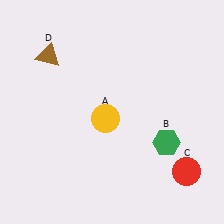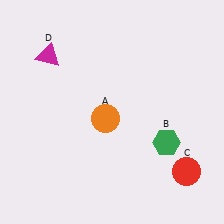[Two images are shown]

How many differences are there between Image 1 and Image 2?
There are 2 differences between the two images.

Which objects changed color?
A changed from yellow to orange. D changed from brown to magenta.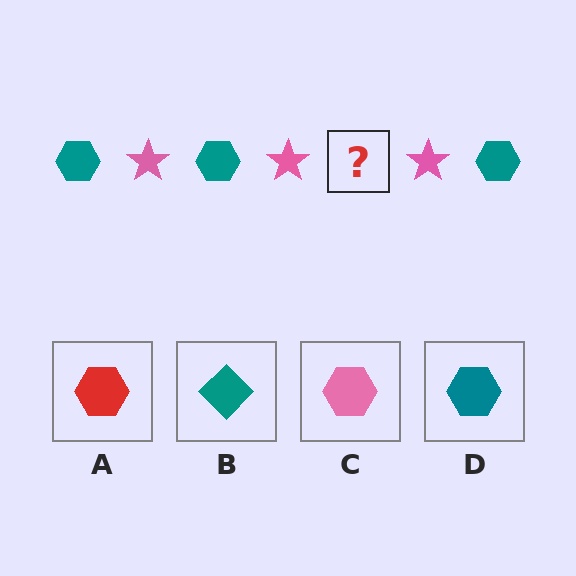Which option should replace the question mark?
Option D.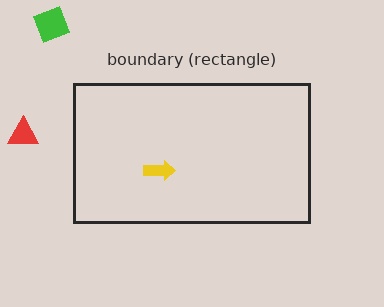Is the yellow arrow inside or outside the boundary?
Inside.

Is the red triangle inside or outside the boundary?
Outside.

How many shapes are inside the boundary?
1 inside, 2 outside.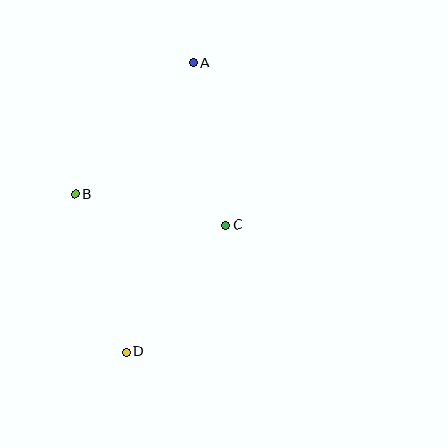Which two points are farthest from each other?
Points A and D are farthest from each other.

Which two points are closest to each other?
Points B and C are closest to each other.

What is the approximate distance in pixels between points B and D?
The distance between B and D is approximately 166 pixels.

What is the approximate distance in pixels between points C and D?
The distance between C and D is approximately 161 pixels.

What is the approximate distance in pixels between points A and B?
The distance between A and B is approximately 177 pixels.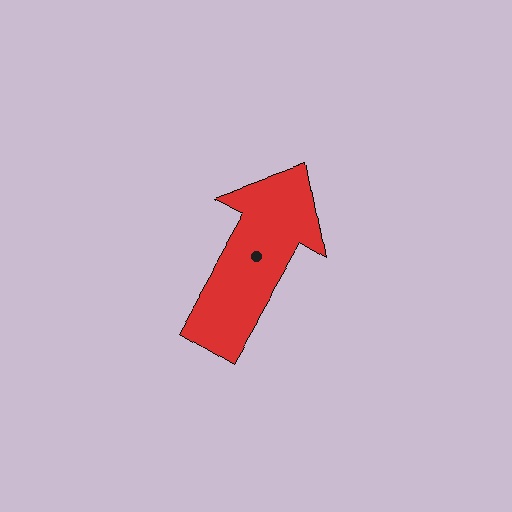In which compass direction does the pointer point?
Northeast.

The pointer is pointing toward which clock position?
Roughly 1 o'clock.